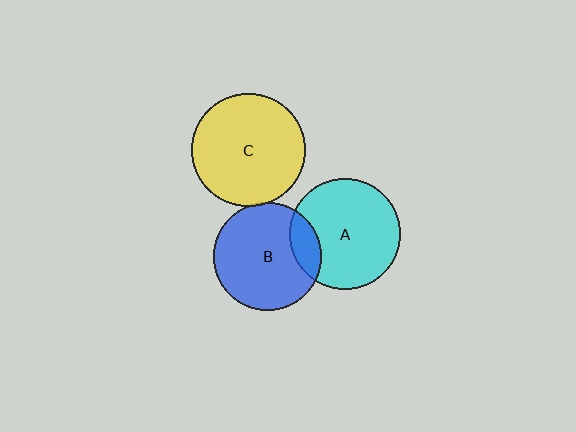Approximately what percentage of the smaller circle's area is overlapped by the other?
Approximately 15%.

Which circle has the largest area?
Circle C (yellow).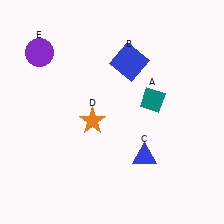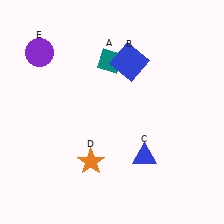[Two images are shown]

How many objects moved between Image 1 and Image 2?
2 objects moved between the two images.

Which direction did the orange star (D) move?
The orange star (D) moved down.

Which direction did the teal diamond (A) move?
The teal diamond (A) moved left.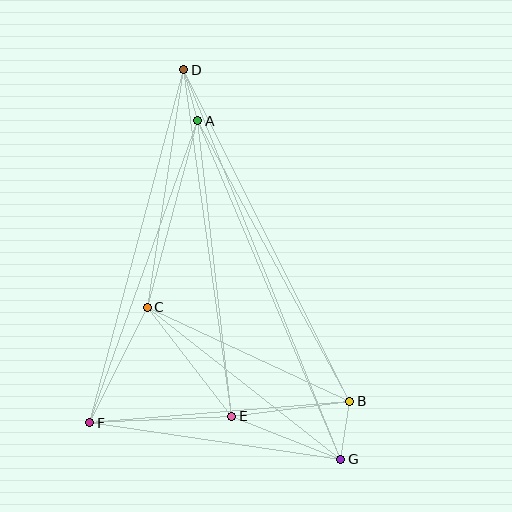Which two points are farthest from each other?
Points D and G are farthest from each other.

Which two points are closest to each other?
Points A and D are closest to each other.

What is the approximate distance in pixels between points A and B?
The distance between A and B is approximately 319 pixels.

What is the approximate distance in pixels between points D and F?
The distance between D and F is approximately 365 pixels.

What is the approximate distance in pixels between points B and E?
The distance between B and E is approximately 119 pixels.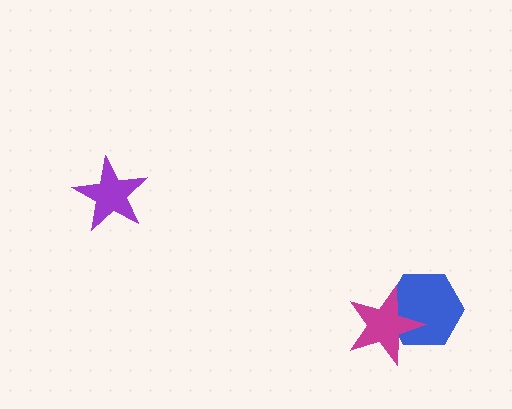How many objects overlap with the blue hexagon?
1 object overlaps with the blue hexagon.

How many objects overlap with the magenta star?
1 object overlaps with the magenta star.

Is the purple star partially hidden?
No, no other shape covers it.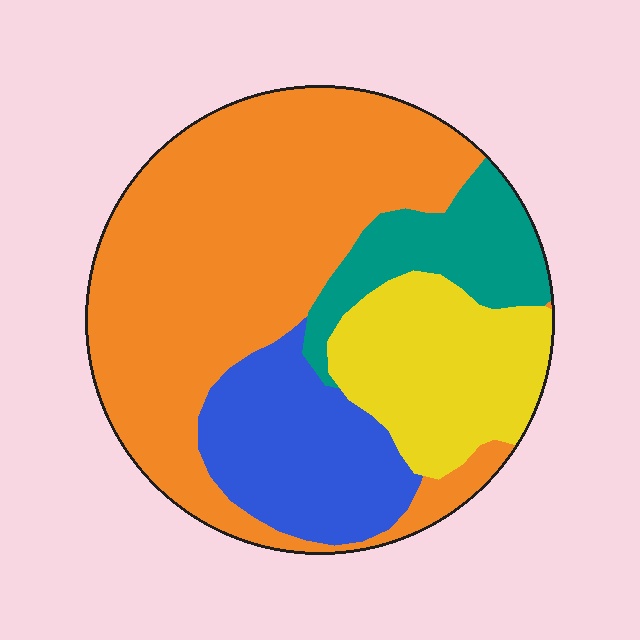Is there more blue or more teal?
Blue.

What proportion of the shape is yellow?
Yellow covers around 20% of the shape.